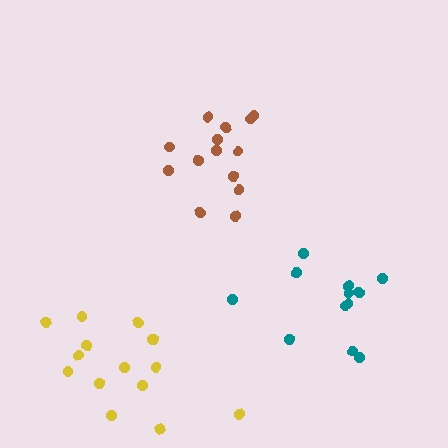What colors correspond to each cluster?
The clusters are colored: brown, teal, yellow.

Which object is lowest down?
The yellow cluster is bottommost.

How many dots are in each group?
Group 1: 14 dots, Group 2: 12 dots, Group 3: 15 dots (41 total).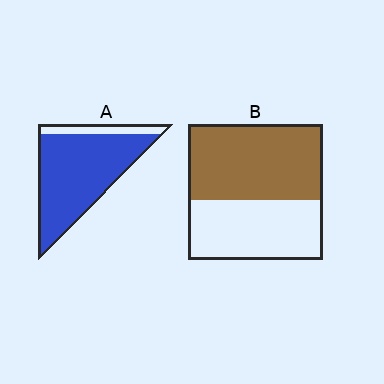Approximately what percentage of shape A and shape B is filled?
A is approximately 85% and B is approximately 55%.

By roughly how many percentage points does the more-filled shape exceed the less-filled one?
By roughly 30 percentage points (A over B).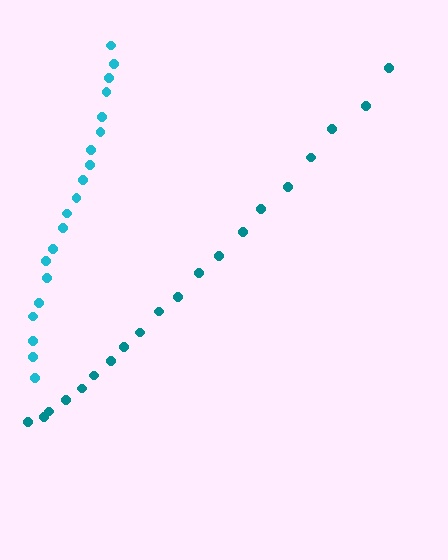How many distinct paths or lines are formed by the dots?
There are 2 distinct paths.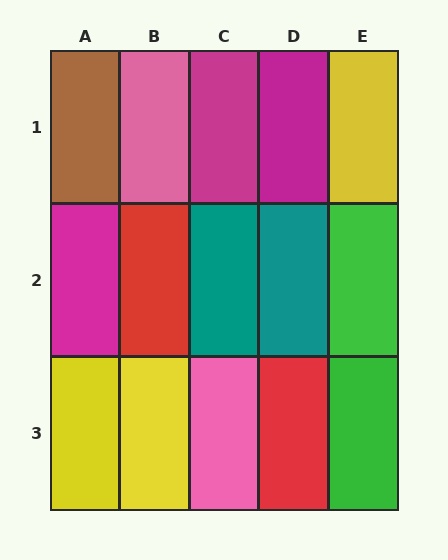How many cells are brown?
1 cell is brown.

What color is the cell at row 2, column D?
Teal.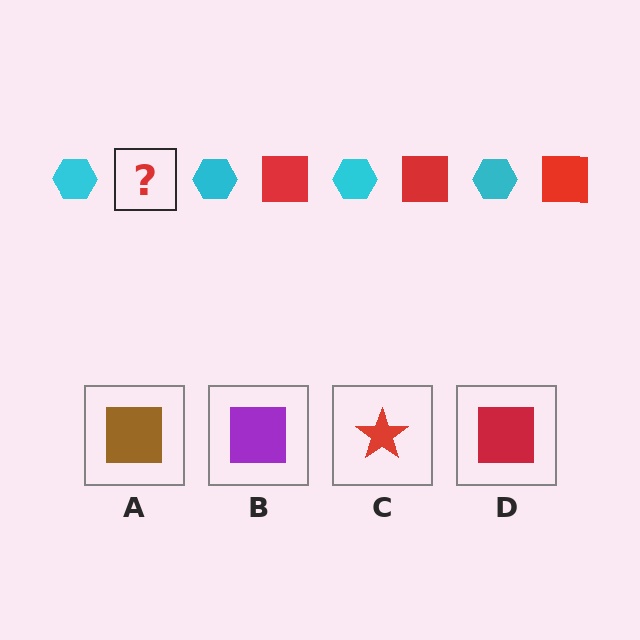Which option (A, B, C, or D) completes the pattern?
D.